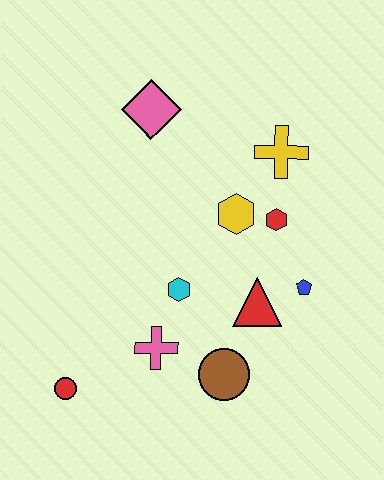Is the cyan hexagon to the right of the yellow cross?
No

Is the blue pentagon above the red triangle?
Yes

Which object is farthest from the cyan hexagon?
The pink diamond is farthest from the cyan hexagon.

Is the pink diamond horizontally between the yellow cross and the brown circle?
No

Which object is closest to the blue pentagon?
The red triangle is closest to the blue pentagon.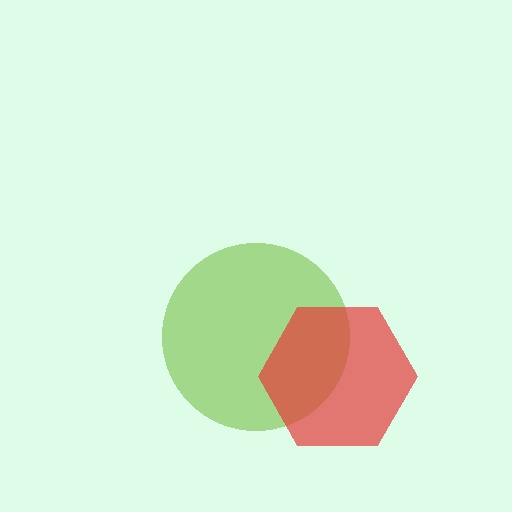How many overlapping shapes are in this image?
There are 2 overlapping shapes in the image.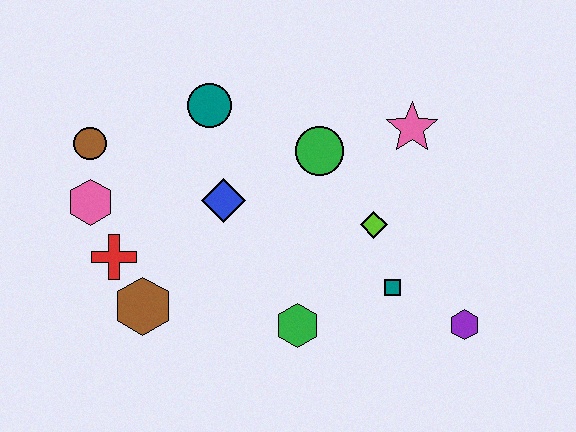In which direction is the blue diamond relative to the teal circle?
The blue diamond is below the teal circle.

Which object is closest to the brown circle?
The pink hexagon is closest to the brown circle.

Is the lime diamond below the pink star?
Yes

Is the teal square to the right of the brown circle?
Yes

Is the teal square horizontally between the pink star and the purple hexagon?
No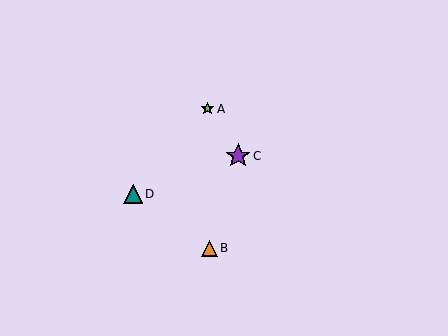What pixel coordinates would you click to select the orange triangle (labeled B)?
Click at (209, 248) to select the orange triangle B.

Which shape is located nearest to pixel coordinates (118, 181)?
The teal triangle (labeled D) at (133, 194) is nearest to that location.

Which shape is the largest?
The purple star (labeled C) is the largest.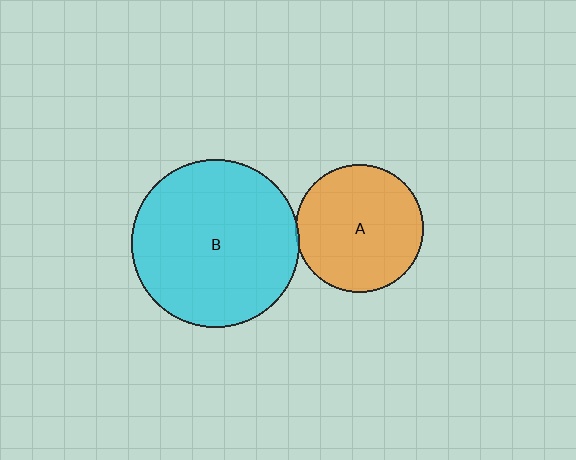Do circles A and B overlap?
Yes.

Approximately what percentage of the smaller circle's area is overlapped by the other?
Approximately 5%.